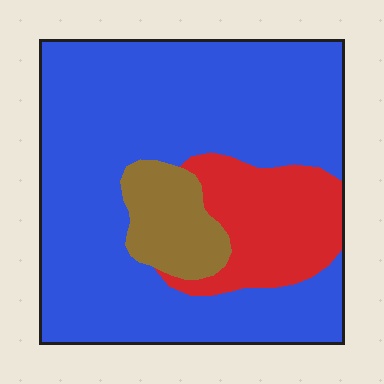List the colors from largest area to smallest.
From largest to smallest: blue, red, brown.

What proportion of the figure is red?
Red covers 17% of the figure.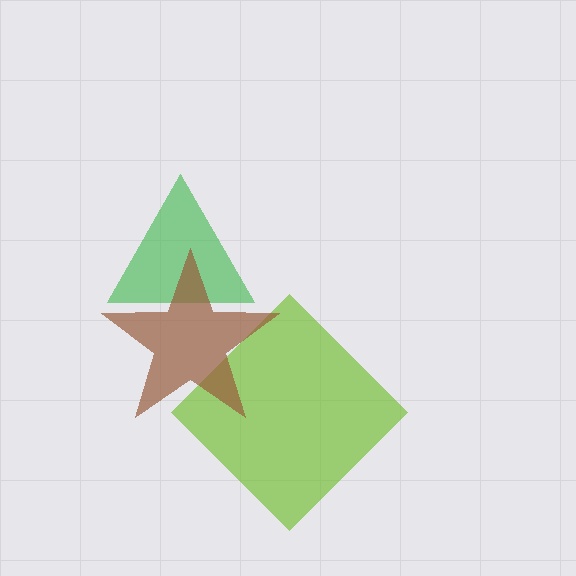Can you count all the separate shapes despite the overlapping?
Yes, there are 3 separate shapes.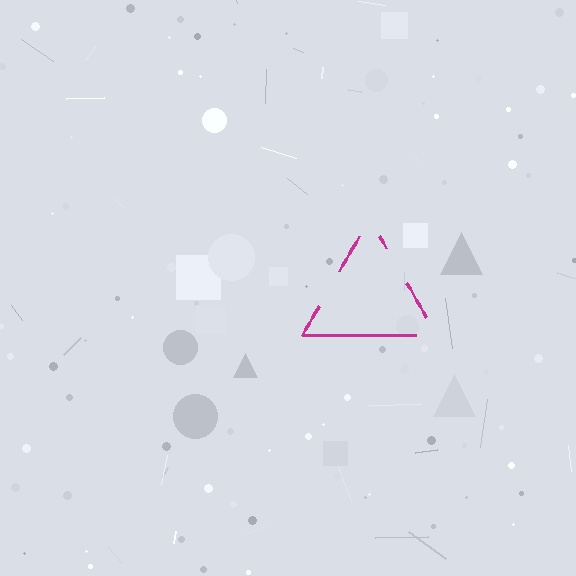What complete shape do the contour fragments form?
The contour fragments form a triangle.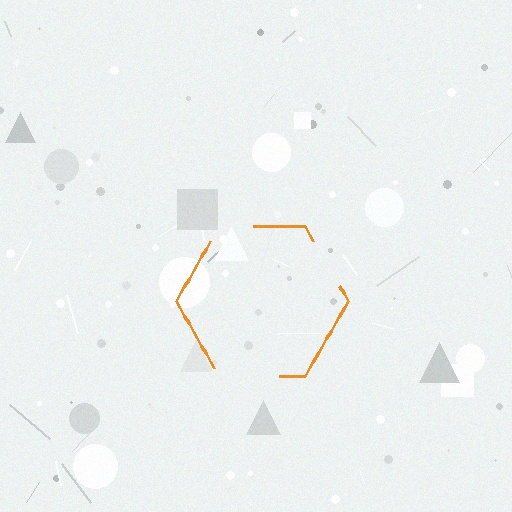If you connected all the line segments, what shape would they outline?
They would outline a hexagon.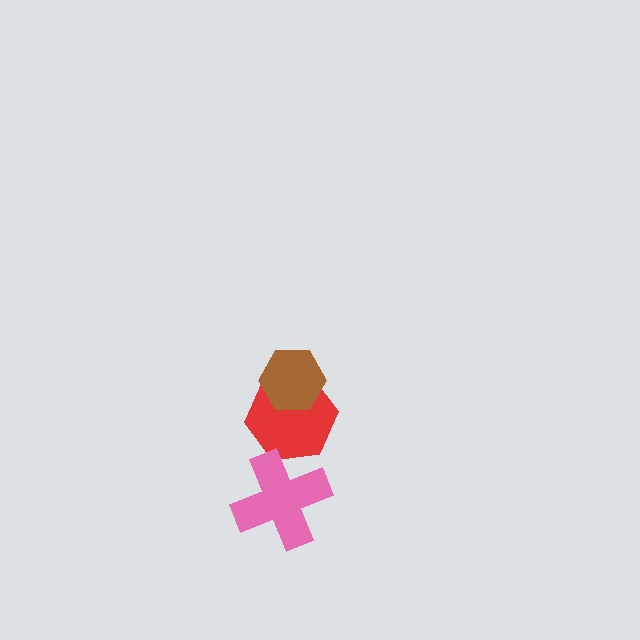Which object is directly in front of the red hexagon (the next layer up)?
The pink cross is directly in front of the red hexagon.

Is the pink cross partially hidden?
No, no other shape covers it.